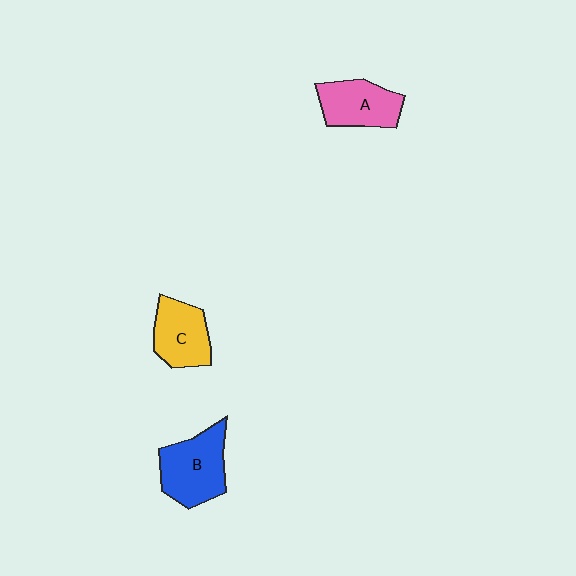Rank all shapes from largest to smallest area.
From largest to smallest: B (blue), A (pink), C (yellow).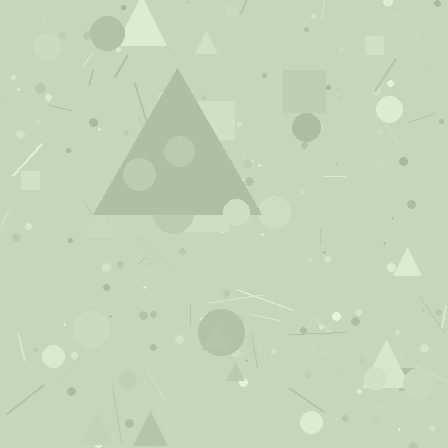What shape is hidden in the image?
A triangle is hidden in the image.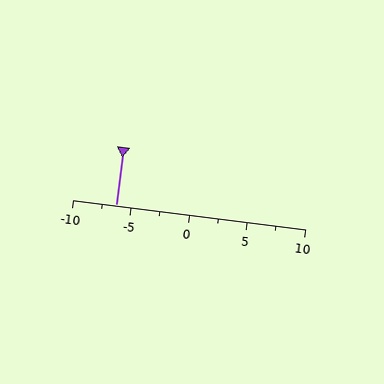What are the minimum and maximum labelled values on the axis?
The axis runs from -10 to 10.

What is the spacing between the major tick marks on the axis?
The major ticks are spaced 5 apart.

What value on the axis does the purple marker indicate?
The marker indicates approximately -6.2.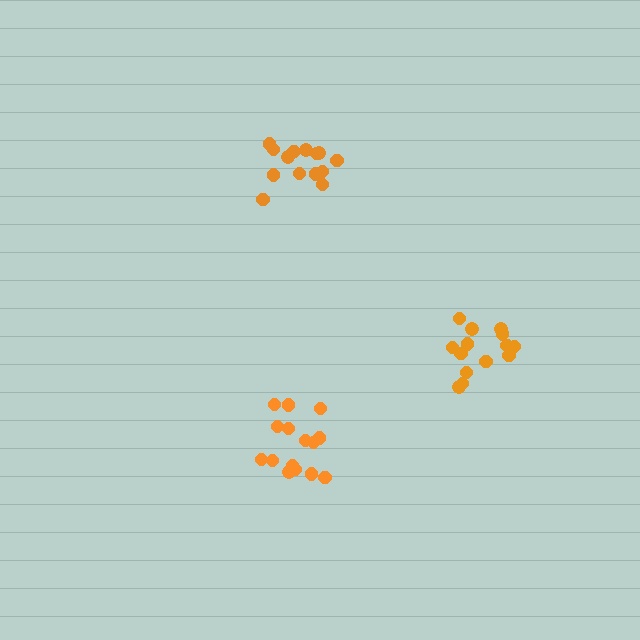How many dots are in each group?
Group 1: 14 dots, Group 2: 15 dots, Group 3: 14 dots (43 total).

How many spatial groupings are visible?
There are 3 spatial groupings.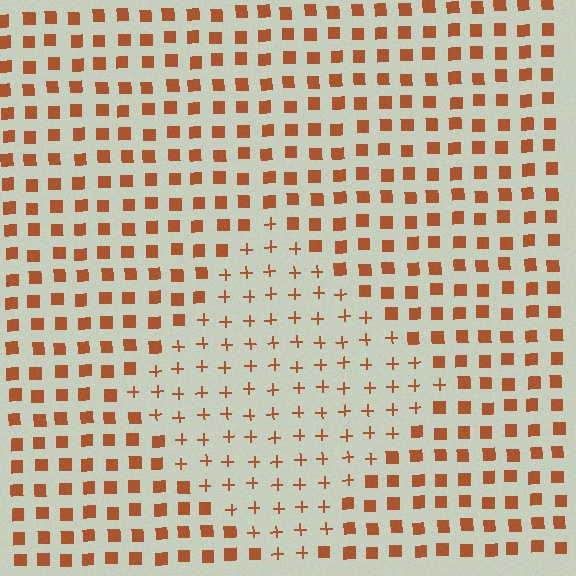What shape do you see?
I see a diamond.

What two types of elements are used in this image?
The image uses plus signs inside the diamond region and squares outside it.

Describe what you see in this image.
The image is filled with small brown elements arranged in a uniform grid. A diamond-shaped region contains plus signs, while the surrounding area contains squares. The boundary is defined purely by the change in element shape.